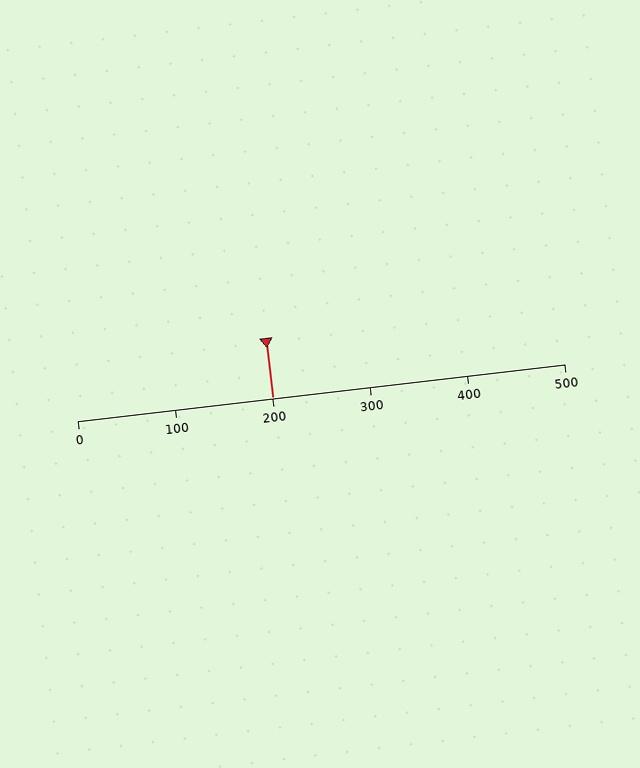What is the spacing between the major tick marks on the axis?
The major ticks are spaced 100 apart.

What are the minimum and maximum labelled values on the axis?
The axis runs from 0 to 500.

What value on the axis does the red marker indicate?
The marker indicates approximately 200.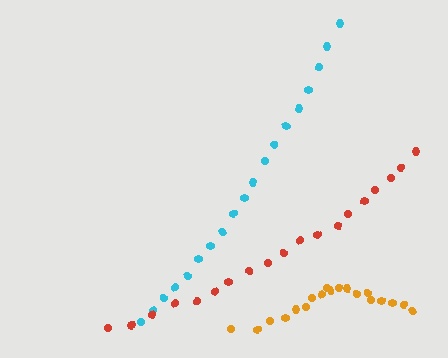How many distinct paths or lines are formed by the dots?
There are 3 distinct paths.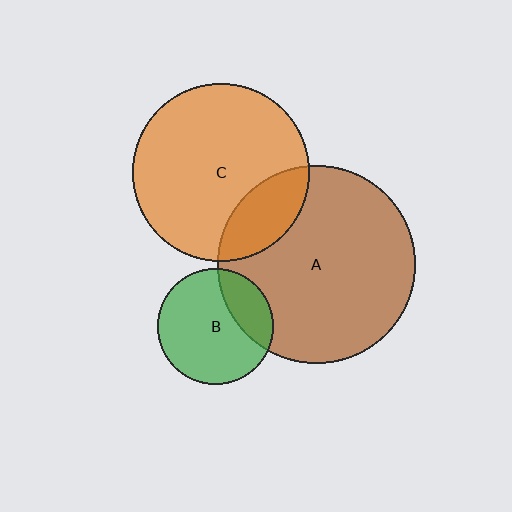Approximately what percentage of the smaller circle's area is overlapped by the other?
Approximately 20%.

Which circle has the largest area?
Circle A (brown).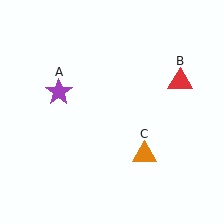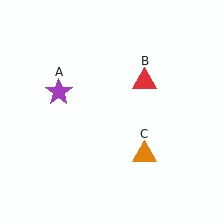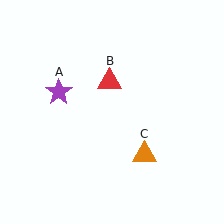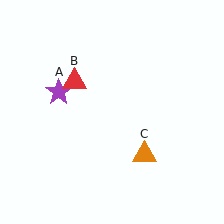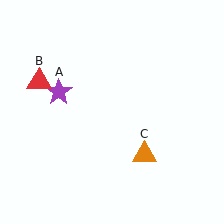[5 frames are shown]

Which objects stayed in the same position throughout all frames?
Purple star (object A) and orange triangle (object C) remained stationary.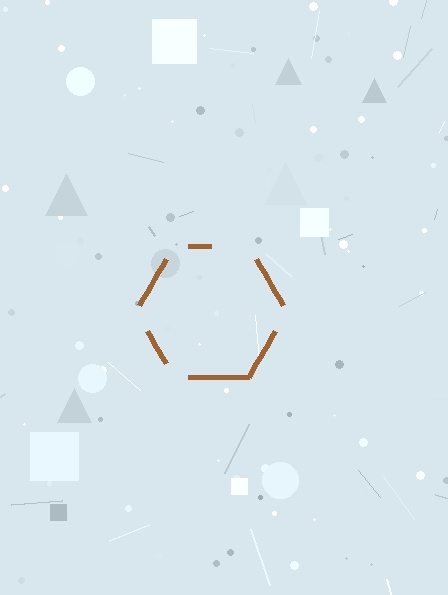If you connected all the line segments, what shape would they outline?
They would outline a hexagon.